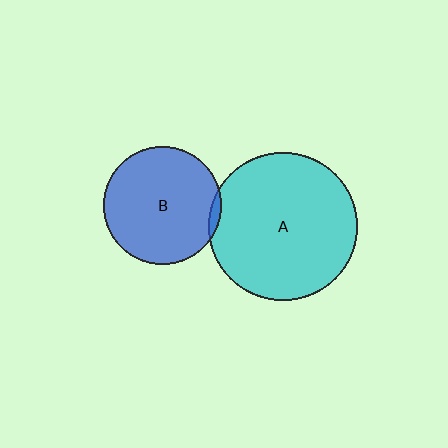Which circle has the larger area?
Circle A (cyan).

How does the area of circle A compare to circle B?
Approximately 1.6 times.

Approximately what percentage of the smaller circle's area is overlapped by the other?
Approximately 5%.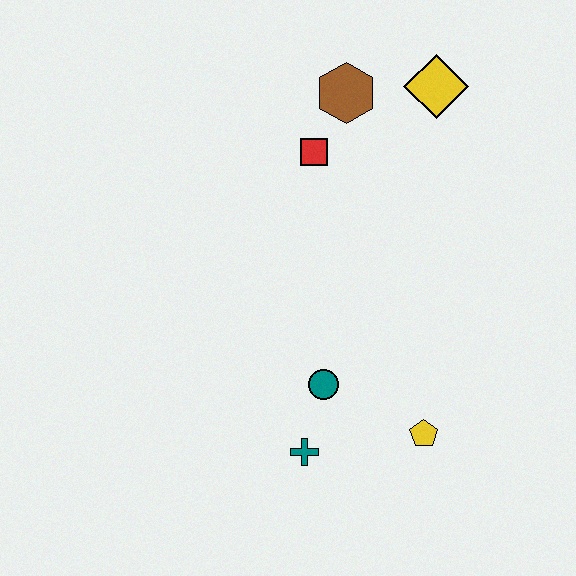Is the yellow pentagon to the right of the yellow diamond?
No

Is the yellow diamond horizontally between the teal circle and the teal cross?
No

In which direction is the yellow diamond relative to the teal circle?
The yellow diamond is above the teal circle.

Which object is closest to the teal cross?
The teal circle is closest to the teal cross.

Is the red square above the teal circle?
Yes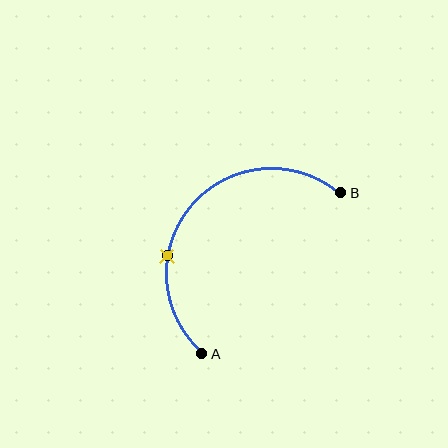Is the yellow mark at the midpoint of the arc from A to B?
No. The yellow mark lies on the arc but is closer to endpoint A. The arc midpoint would be at the point on the curve equidistant along the arc from both A and B.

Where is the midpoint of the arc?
The arc midpoint is the point on the curve farthest from the straight line joining A and B. It sits above and to the left of that line.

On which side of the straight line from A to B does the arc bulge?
The arc bulges above and to the left of the straight line connecting A and B.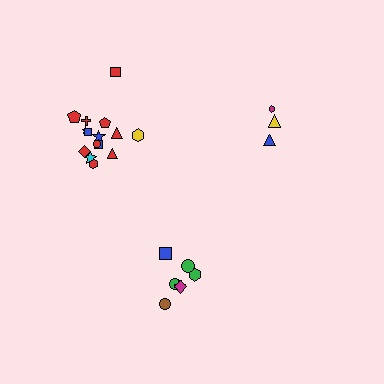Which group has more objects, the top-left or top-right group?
The top-left group.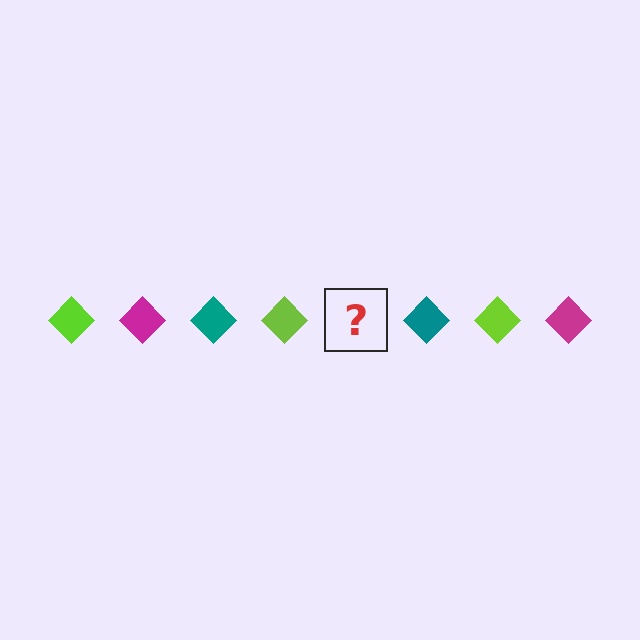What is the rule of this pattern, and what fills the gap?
The rule is that the pattern cycles through lime, magenta, teal diamonds. The gap should be filled with a magenta diamond.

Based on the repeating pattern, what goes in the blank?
The blank should be a magenta diamond.